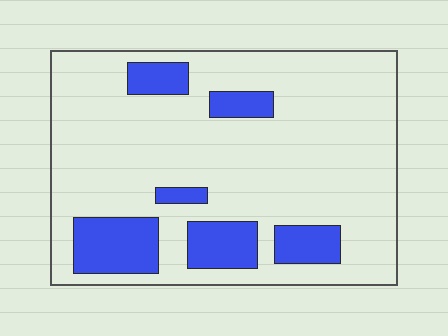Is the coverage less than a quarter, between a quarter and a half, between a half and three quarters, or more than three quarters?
Less than a quarter.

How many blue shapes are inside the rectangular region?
6.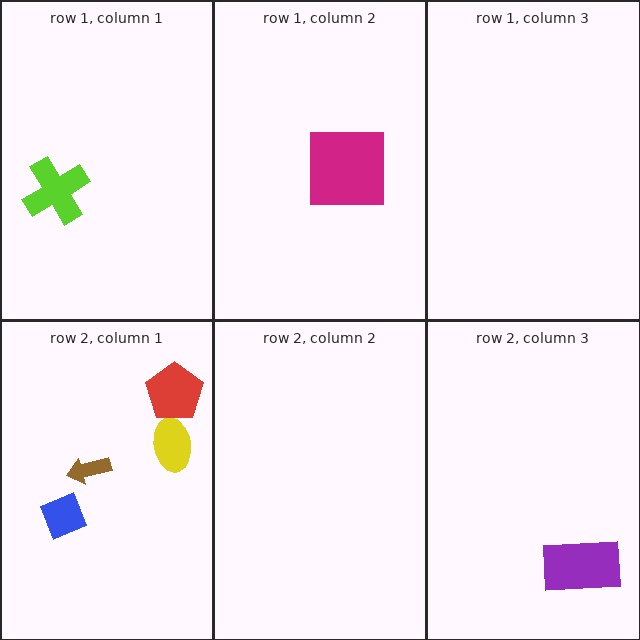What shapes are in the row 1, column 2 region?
The magenta square.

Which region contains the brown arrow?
The row 2, column 1 region.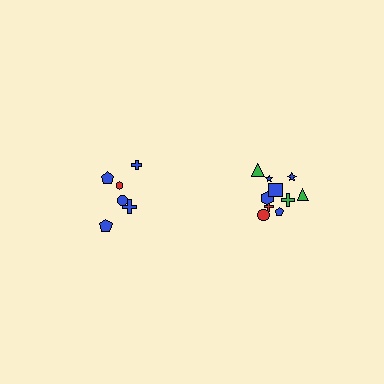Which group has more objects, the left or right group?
The right group.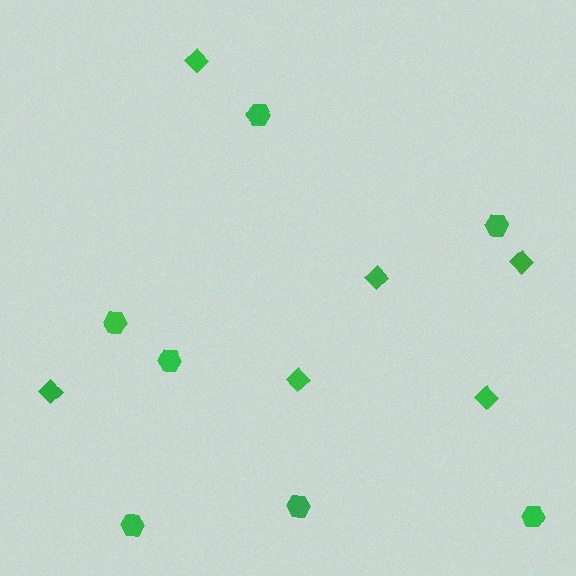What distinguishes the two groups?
There are 2 groups: one group of hexagons (7) and one group of diamonds (6).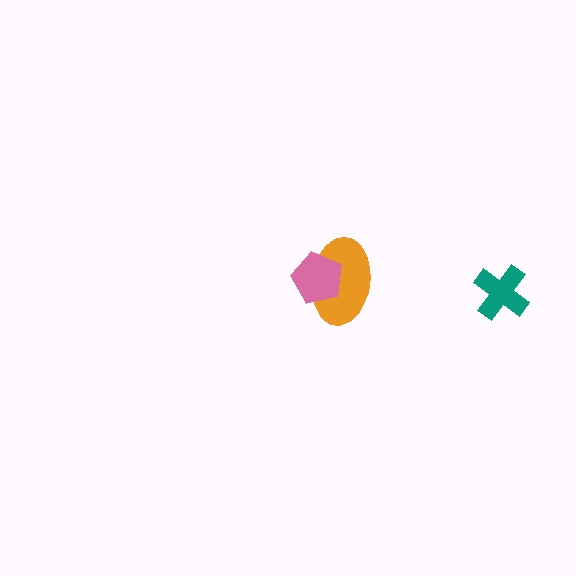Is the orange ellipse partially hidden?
Yes, it is partially covered by another shape.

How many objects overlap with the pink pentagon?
1 object overlaps with the pink pentagon.